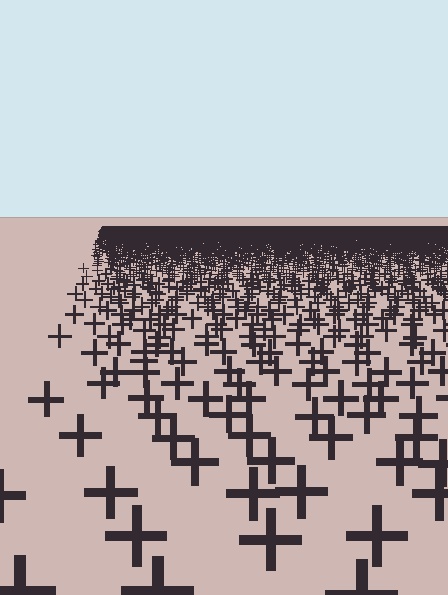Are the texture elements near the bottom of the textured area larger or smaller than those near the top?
Larger. Near the bottom, elements are closer to the viewer and appear at a bigger on-screen size.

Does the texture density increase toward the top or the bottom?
Density increases toward the top.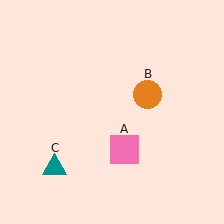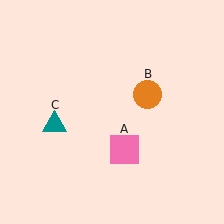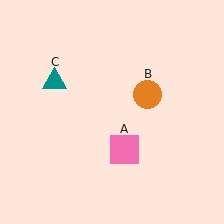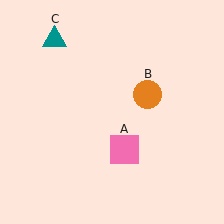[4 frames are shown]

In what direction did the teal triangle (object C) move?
The teal triangle (object C) moved up.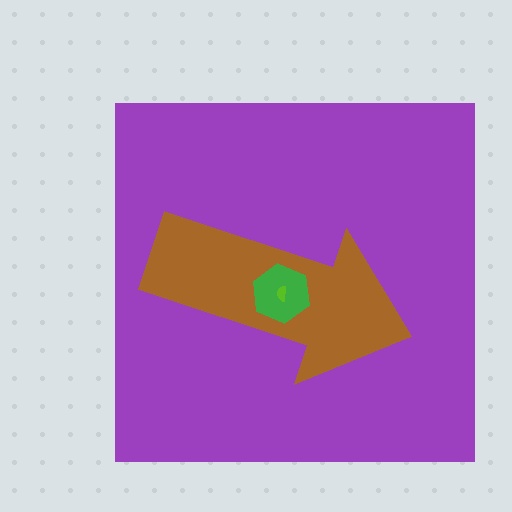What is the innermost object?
The lime semicircle.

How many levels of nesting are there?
4.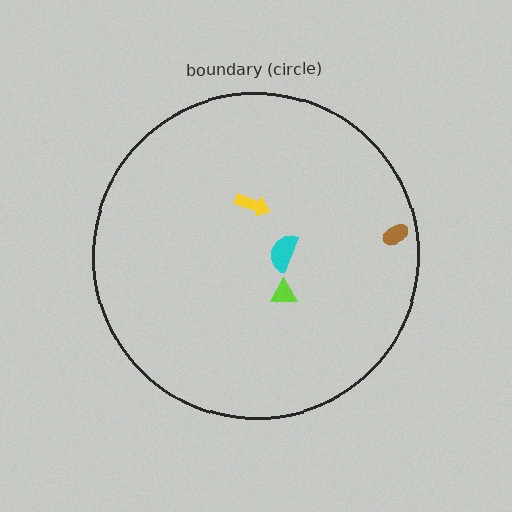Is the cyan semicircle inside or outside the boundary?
Inside.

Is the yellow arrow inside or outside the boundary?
Inside.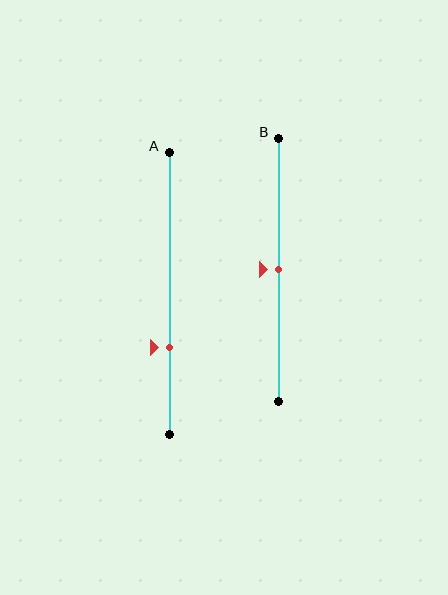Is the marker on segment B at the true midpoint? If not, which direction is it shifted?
Yes, the marker on segment B is at the true midpoint.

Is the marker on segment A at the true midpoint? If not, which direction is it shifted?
No, the marker on segment A is shifted downward by about 19% of the segment length.